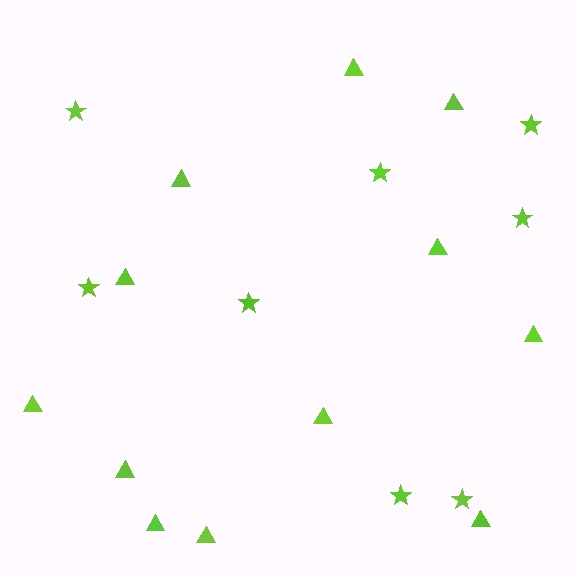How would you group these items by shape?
There are 2 groups: one group of triangles (12) and one group of stars (8).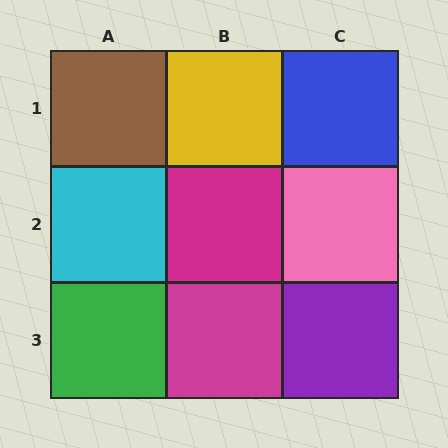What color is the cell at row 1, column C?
Blue.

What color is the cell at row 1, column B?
Yellow.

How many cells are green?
1 cell is green.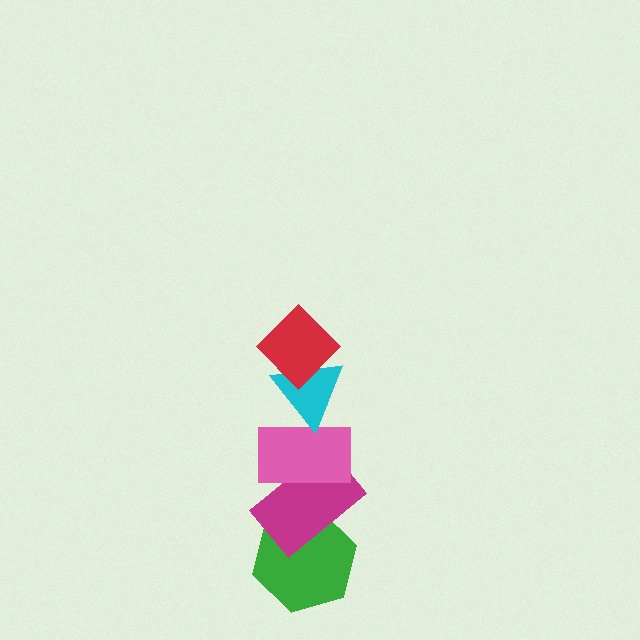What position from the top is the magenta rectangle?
The magenta rectangle is 4th from the top.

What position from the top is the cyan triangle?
The cyan triangle is 2nd from the top.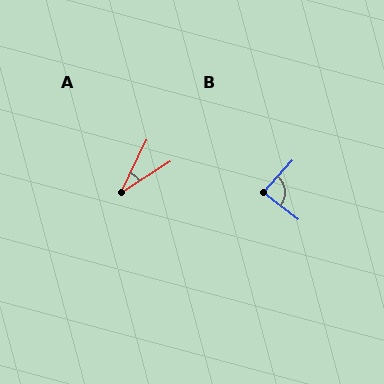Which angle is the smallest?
A, at approximately 32 degrees.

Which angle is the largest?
B, at approximately 86 degrees.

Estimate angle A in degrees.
Approximately 32 degrees.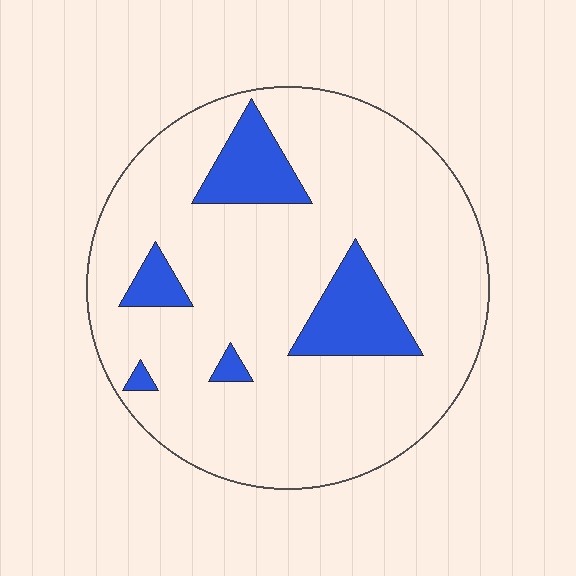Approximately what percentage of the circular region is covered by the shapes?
Approximately 15%.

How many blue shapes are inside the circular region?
5.